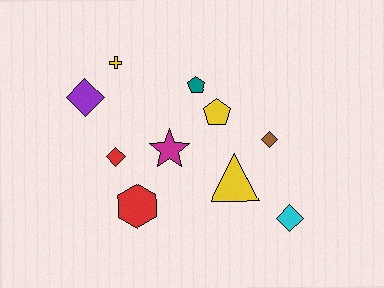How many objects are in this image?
There are 10 objects.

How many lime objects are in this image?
There are no lime objects.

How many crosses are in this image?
There is 1 cross.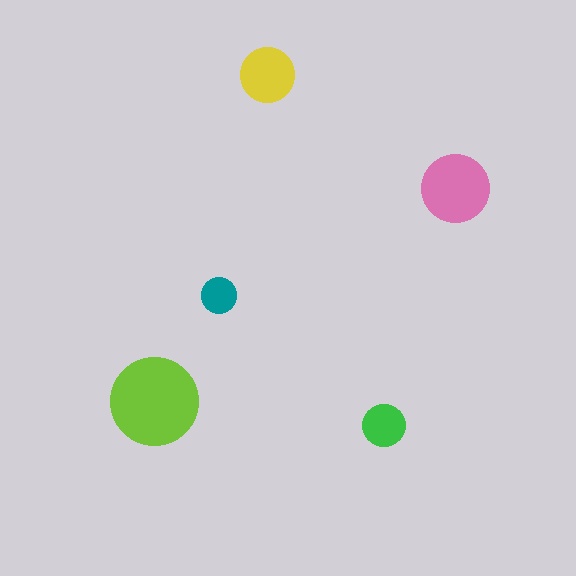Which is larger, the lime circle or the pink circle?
The lime one.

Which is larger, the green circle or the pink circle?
The pink one.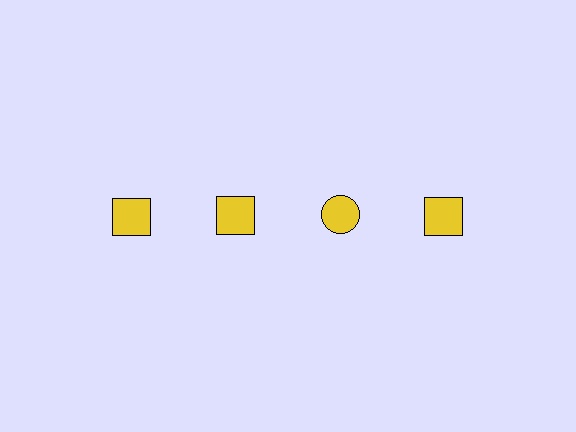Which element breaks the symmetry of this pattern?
The yellow circle in the top row, center column breaks the symmetry. All other shapes are yellow squares.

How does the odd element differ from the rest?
It has a different shape: circle instead of square.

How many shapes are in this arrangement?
There are 4 shapes arranged in a grid pattern.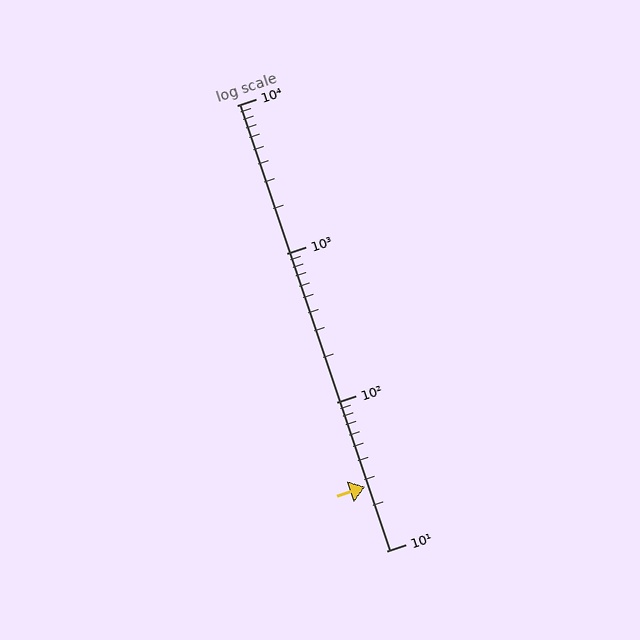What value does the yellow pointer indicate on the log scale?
The pointer indicates approximately 27.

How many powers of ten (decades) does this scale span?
The scale spans 3 decades, from 10 to 10000.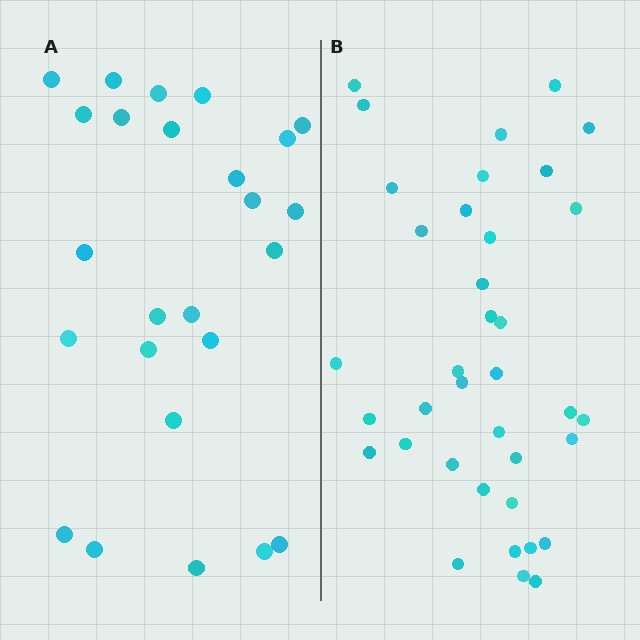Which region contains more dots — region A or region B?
Region B (the right region) has more dots.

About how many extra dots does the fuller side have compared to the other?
Region B has roughly 12 or so more dots than region A.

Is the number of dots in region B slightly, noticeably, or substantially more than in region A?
Region B has substantially more. The ratio is roughly 1.5 to 1.